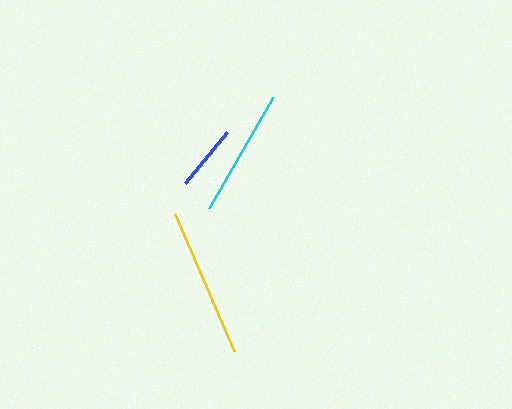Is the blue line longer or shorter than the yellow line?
The yellow line is longer than the blue line.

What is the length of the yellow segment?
The yellow segment is approximately 149 pixels long.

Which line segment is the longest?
The yellow line is the longest at approximately 149 pixels.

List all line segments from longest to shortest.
From longest to shortest: yellow, cyan, blue.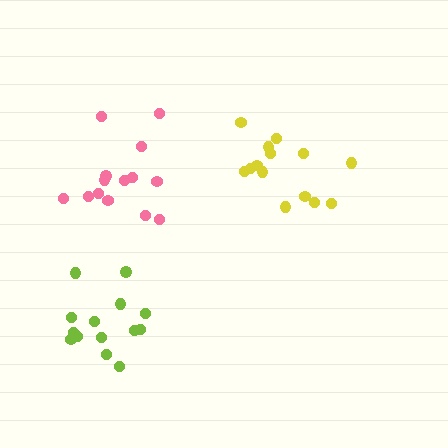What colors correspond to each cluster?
The clusters are colored: pink, lime, yellow.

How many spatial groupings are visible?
There are 3 spatial groupings.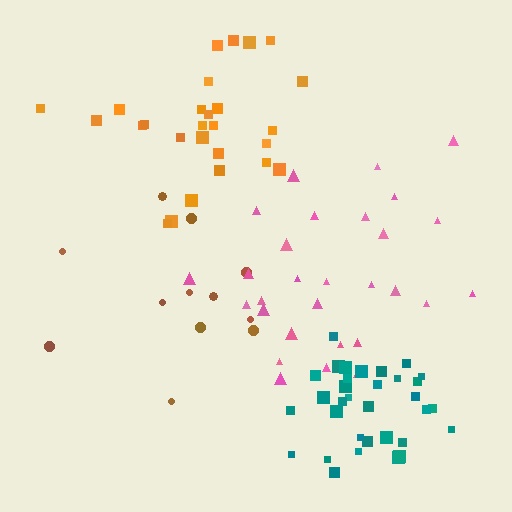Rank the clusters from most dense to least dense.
teal, orange, pink, brown.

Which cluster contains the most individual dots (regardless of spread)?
Teal (34).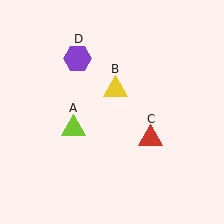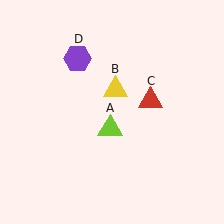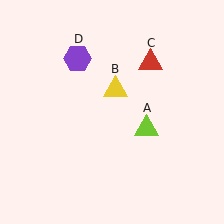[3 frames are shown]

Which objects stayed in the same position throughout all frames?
Yellow triangle (object B) and purple hexagon (object D) remained stationary.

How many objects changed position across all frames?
2 objects changed position: lime triangle (object A), red triangle (object C).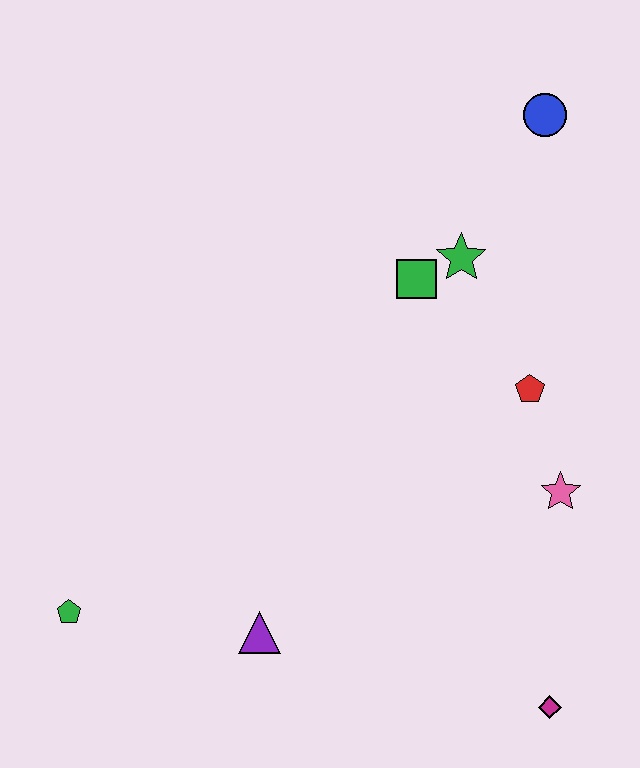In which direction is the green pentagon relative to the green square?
The green pentagon is to the left of the green square.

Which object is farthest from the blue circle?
The green pentagon is farthest from the blue circle.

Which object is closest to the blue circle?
The green star is closest to the blue circle.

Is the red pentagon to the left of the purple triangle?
No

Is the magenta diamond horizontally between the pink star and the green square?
Yes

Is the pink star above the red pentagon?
No